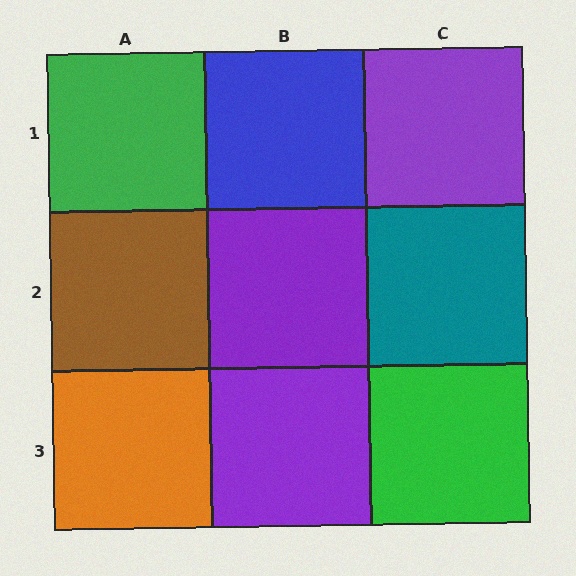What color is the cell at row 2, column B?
Purple.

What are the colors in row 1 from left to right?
Green, blue, purple.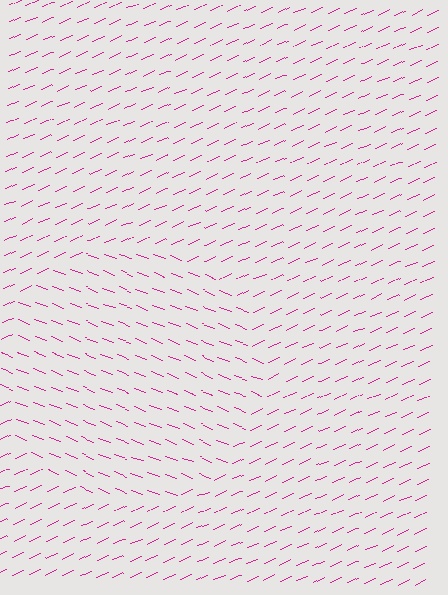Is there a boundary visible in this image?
Yes, there is a texture boundary formed by a change in line orientation.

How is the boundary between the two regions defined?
The boundary is defined purely by a change in line orientation (approximately 45 degrees difference). All lines are the same color and thickness.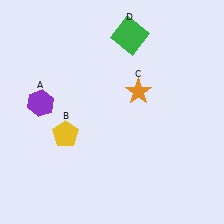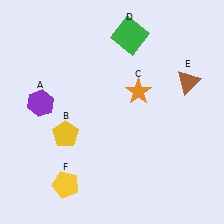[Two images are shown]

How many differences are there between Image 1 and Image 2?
There are 2 differences between the two images.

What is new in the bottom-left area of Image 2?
A yellow pentagon (F) was added in the bottom-left area of Image 2.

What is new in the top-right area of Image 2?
A brown triangle (E) was added in the top-right area of Image 2.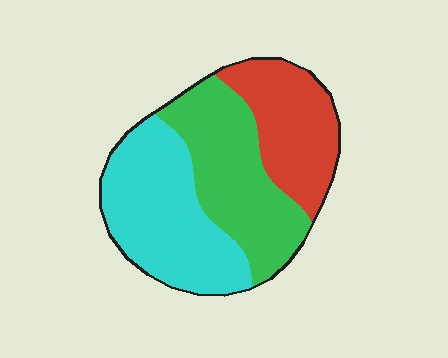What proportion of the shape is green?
Green covers 35% of the shape.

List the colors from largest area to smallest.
From largest to smallest: cyan, green, red.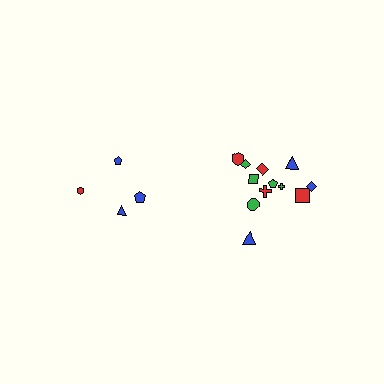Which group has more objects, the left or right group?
The right group.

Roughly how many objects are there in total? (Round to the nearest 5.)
Roughly 15 objects in total.